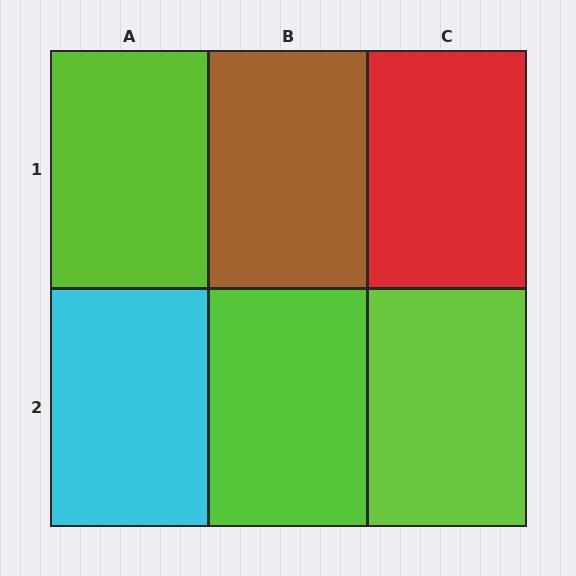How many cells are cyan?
1 cell is cyan.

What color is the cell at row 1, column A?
Lime.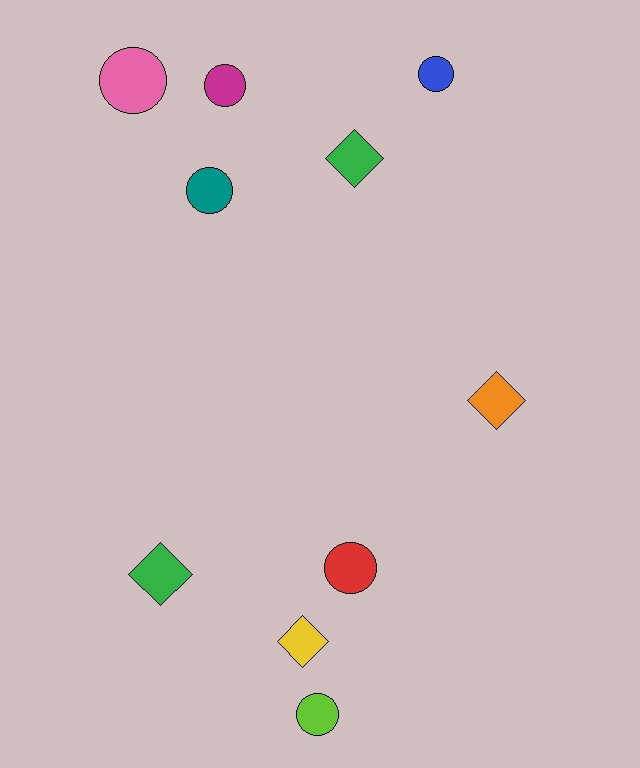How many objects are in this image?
There are 10 objects.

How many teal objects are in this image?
There is 1 teal object.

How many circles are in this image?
There are 6 circles.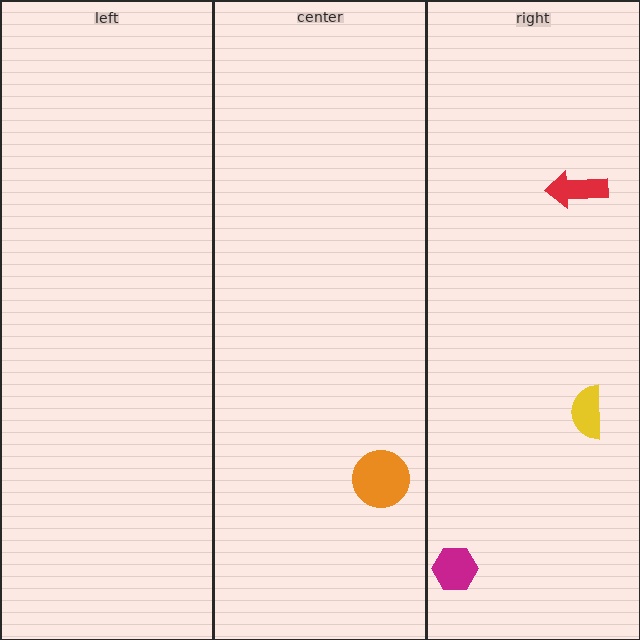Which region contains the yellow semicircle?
The right region.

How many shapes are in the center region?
1.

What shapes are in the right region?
The magenta hexagon, the yellow semicircle, the red arrow.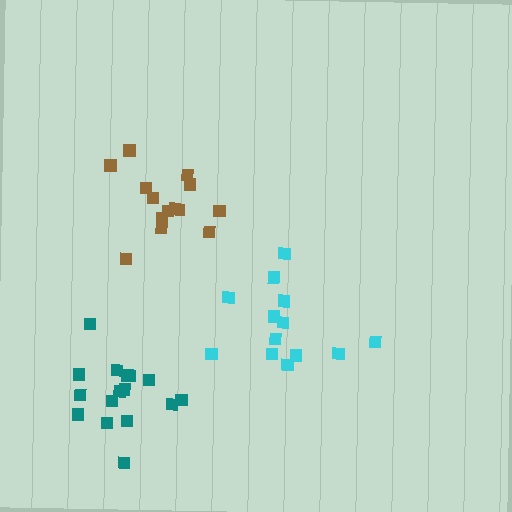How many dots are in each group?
Group 1: 13 dots, Group 2: 14 dots, Group 3: 16 dots (43 total).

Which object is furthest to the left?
The teal cluster is leftmost.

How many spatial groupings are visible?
There are 3 spatial groupings.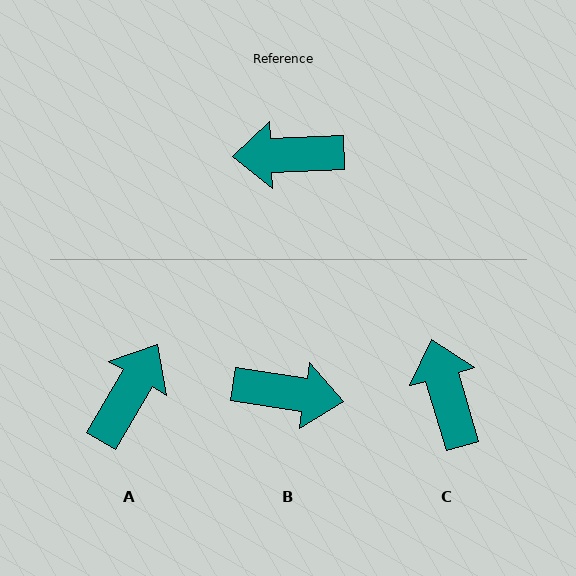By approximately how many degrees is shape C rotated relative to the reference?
Approximately 76 degrees clockwise.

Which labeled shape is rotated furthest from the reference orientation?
B, about 169 degrees away.